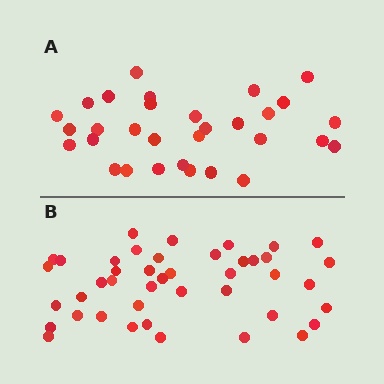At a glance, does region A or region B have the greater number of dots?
Region B (the bottom region) has more dots.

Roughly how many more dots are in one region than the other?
Region B has roughly 12 or so more dots than region A.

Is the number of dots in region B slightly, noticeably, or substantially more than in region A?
Region B has noticeably more, but not dramatically so. The ratio is roughly 1.4 to 1.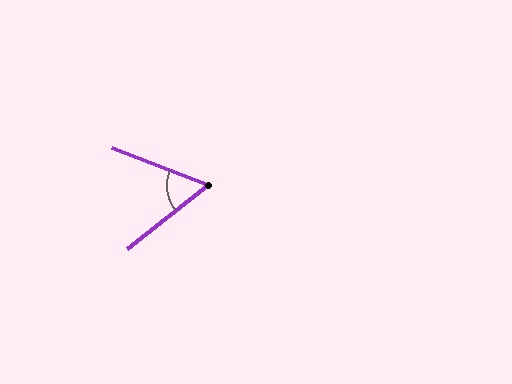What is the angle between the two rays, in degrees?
Approximately 59 degrees.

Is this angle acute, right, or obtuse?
It is acute.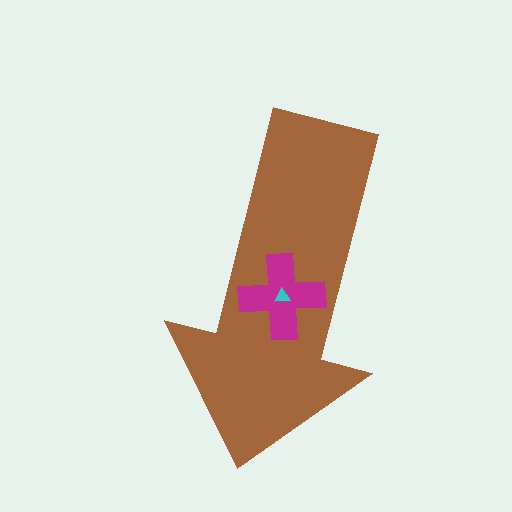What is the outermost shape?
The brown arrow.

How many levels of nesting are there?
3.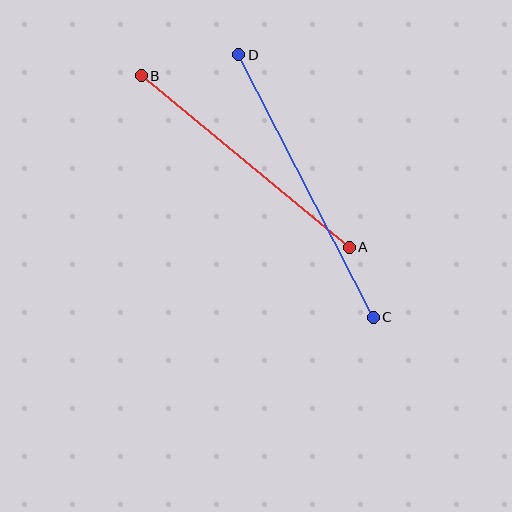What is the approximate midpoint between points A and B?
The midpoint is at approximately (245, 162) pixels.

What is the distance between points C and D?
The distance is approximately 295 pixels.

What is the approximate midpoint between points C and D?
The midpoint is at approximately (306, 186) pixels.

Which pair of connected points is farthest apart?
Points C and D are farthest apart.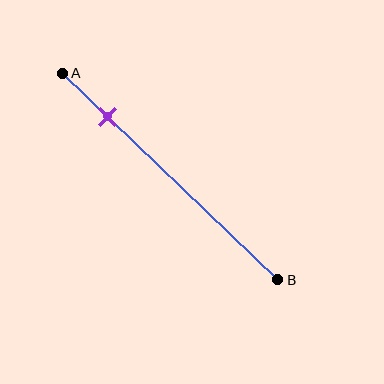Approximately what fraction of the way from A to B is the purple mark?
The purple mark is approximately 20% of the way from A to B.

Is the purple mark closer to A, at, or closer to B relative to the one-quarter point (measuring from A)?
The purple mark is closer to point A than the one-quarter point of segment AB.